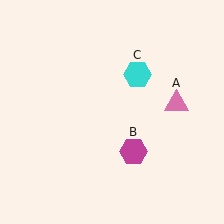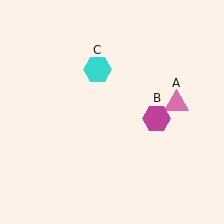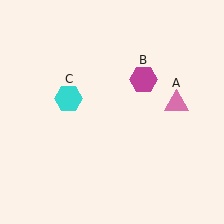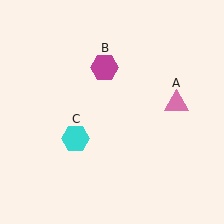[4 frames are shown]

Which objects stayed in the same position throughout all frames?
Pink triangle (object A) remained stationary.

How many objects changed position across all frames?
2 objects changed position: magenta hexagon (object B), cyan hexagon (object C).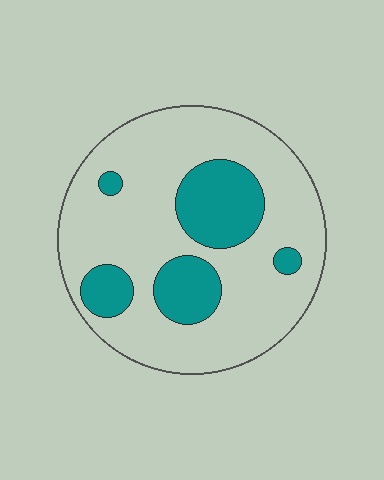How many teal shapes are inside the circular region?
5.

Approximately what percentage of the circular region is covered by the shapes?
Approximately 25%.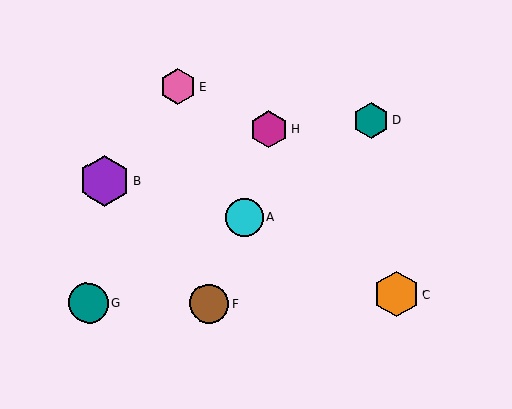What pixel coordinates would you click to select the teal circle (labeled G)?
Click at (88, 303) to select the teal circle G.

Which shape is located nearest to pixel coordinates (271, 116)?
The magenta hexagon (labeled H) at (269, 129) is nearest to that location.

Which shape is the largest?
The purple hexagon (labeled B) is the largest.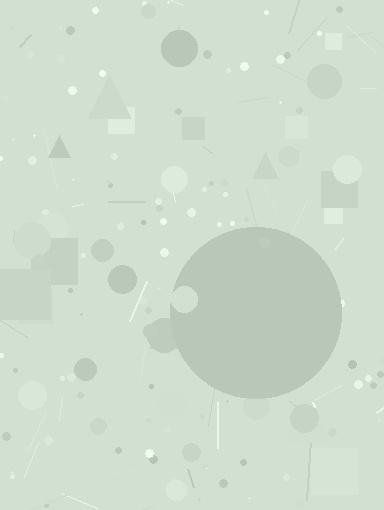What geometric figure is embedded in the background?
A circle is embedded in the background.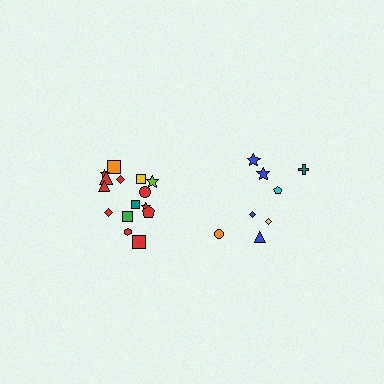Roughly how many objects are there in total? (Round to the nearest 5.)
Roughly 25 objects in total.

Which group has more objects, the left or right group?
The left group.